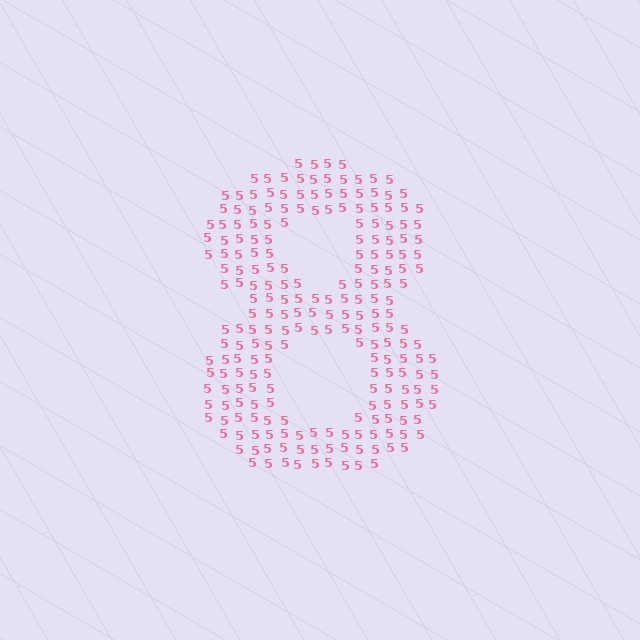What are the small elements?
The small elements are digit 5's.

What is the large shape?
The large shape is the digit 8.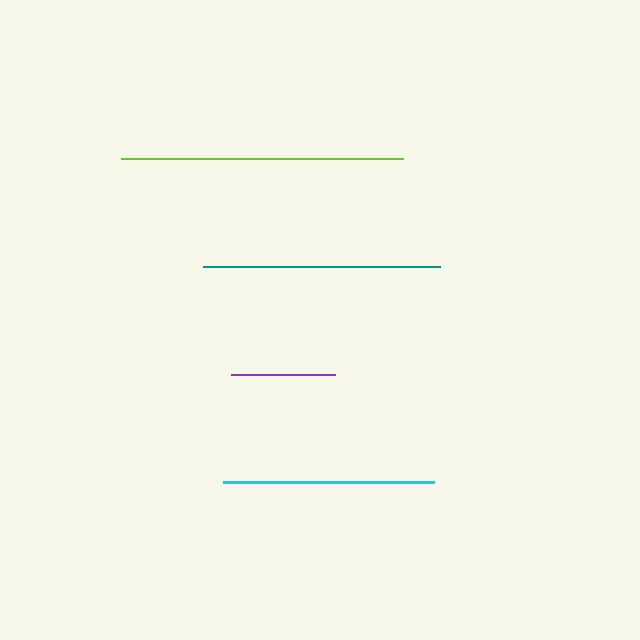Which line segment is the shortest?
The purple line is the shortest at approximately 105 pixels.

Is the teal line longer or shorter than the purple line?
The teal line is longer than the purple line.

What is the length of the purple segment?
The purple segment is approximately 105 pixels long.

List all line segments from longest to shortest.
From longest to shortest: lime, teal, cyan, purple.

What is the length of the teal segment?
The teal segment is approximately 237 pixels long.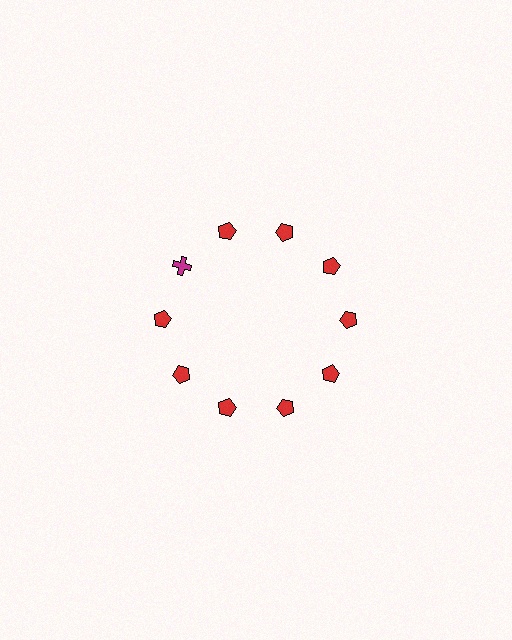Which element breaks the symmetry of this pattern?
The magenta cross at roughly the 10 o'clock position breaks the symmetry. All other shapes are red pentagons.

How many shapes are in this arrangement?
There are 10 shapes arranged in a ring pattern.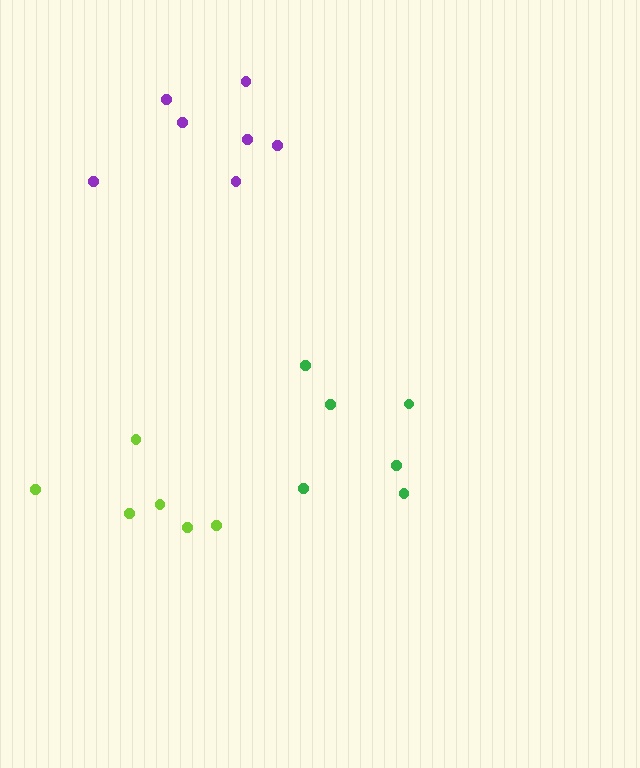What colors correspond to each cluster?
The clusters are colored: green, purple, lime.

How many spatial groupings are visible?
There are 3 spatial groupings.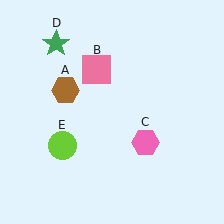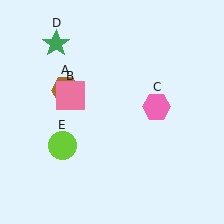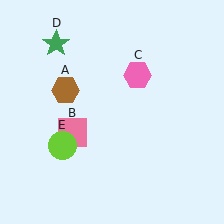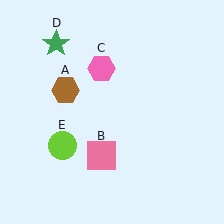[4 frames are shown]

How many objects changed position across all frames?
2 objects changed position: pink square (object B), pink hexagon (object C).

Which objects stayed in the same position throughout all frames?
Brown hexagon (object A) and green star (object D) and lime circle (object E) remained stationary.